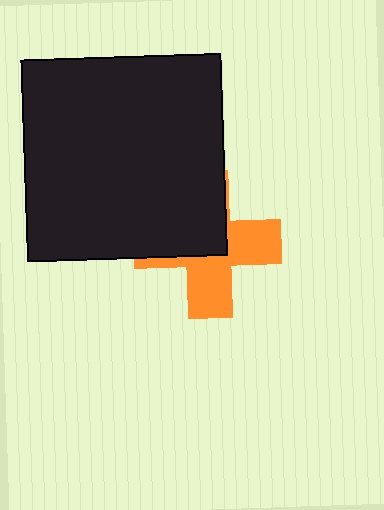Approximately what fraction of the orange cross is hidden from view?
Roughly 48% of the orange cross is hidden behind the black rectangle.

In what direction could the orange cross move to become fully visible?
The orange cross could move toward the lower-right. That would shift it out from behind the black rectangle entirely.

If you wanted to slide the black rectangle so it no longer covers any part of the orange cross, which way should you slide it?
Slide it toward the upper-left — that is the most direct way to separate the two shapes.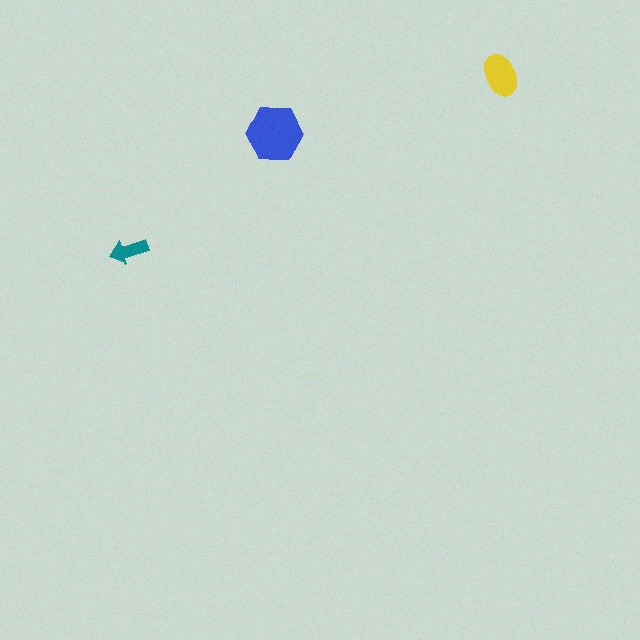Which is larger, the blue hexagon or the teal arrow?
The blue hexagon.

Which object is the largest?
The blue hexagon.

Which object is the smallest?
The teal arrow.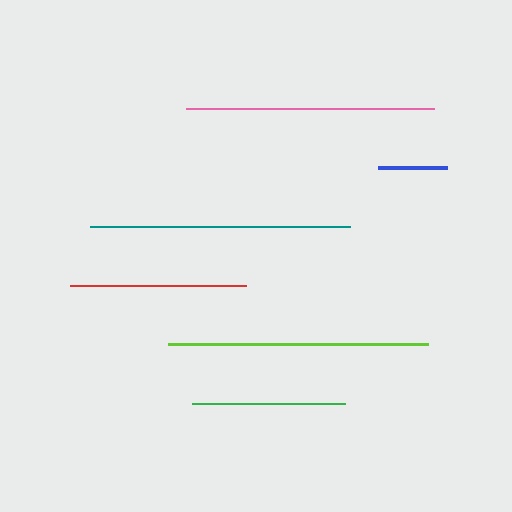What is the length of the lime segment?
The lime segment is approximately 261 pixels long.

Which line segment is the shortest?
The blue line is the shortest at approximately 69 pixels.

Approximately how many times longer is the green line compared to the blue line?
The green line is approximately 2.2 times the length of the blue line.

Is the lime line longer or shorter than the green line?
The lime line is longer than the green line.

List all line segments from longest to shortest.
From longest to shortest: lime, teal, pink, red, green, blue.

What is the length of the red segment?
The red segment is approximately 176 pixels long.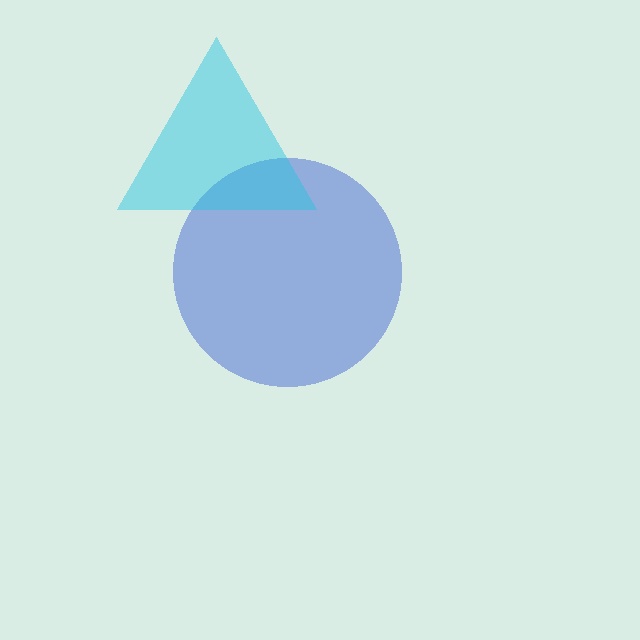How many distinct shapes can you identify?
There are 2 distinct shapes: a blue circle, a cyan triangle.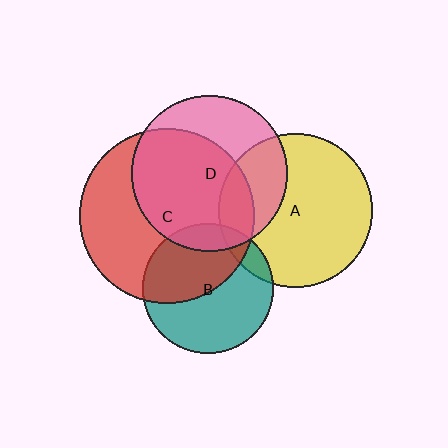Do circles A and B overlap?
Yes.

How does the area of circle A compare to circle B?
Approximately 1.4 times.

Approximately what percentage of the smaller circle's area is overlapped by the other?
Approximately 10%.